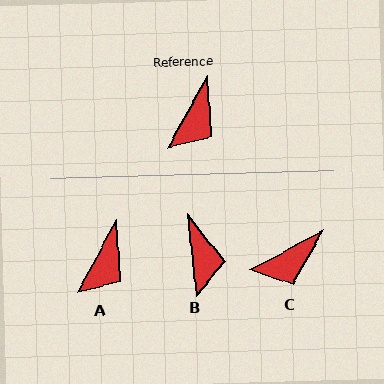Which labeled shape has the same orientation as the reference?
A.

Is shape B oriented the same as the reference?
No, it is off by about 35 degrees.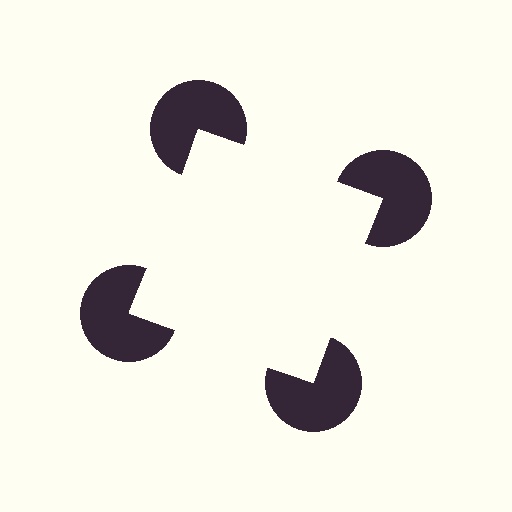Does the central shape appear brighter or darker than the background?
It typically appears slightly brighter than the background, even though no actual brightness change is drawn.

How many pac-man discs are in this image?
There are 4 — one at each vertex of the illusory square.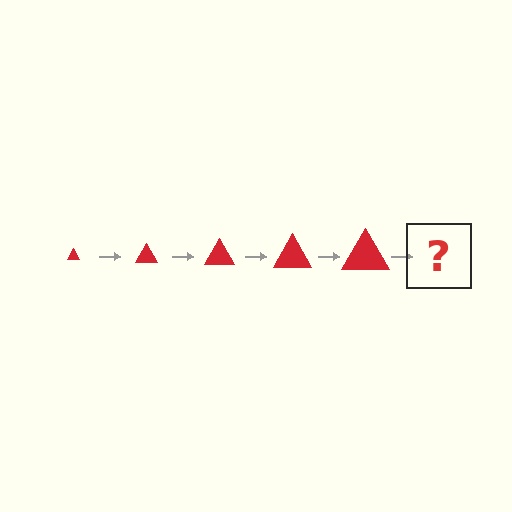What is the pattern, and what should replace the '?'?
The pattern is that the triangle gets progressively larger each step. The '?' should be a red triangle, larger than the previous one.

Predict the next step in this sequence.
The next step is a red triangle, larger than the previous one.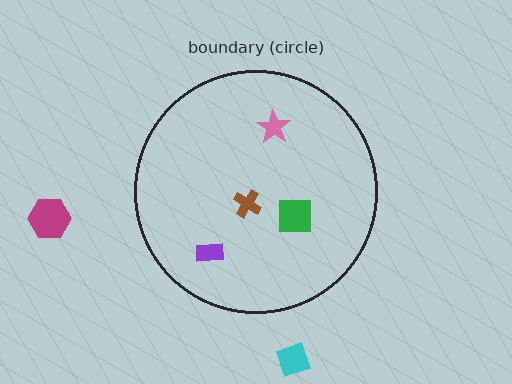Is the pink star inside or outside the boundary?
Inside.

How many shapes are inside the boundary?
4 inside, 2 outside.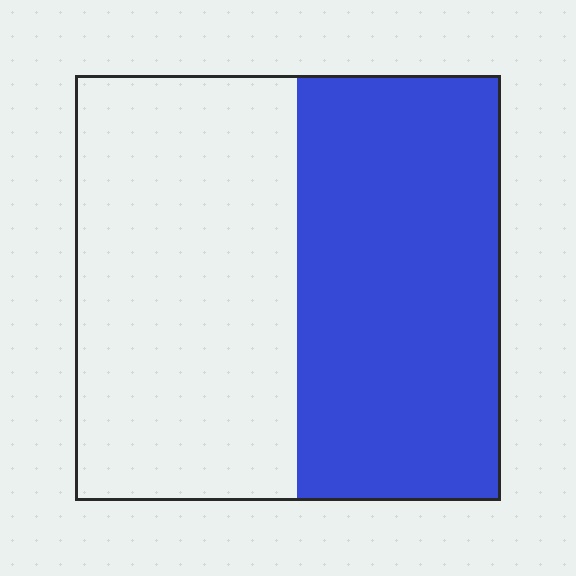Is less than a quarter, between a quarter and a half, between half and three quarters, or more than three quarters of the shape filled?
Between a quarter and a half.